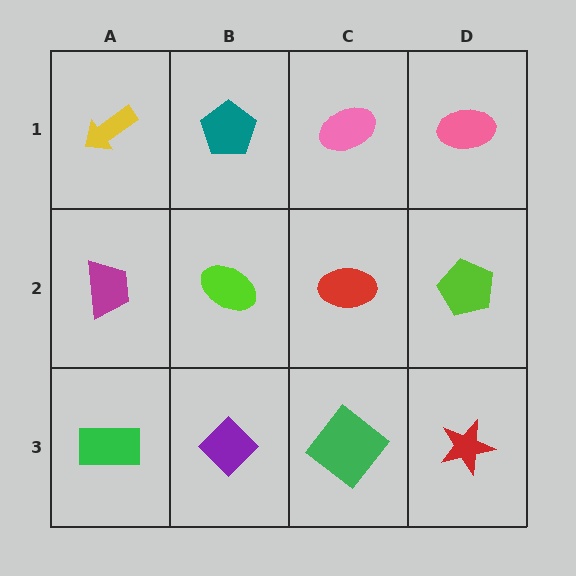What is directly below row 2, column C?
A green diamond.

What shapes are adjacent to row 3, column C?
A red ellipse (row 2, column C), a purple diamond (row 3, column B), a red star (row 3, column D).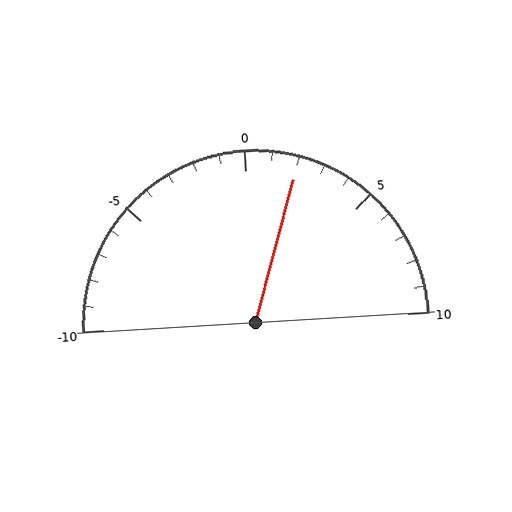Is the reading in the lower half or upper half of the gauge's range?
The reading is in the upper half of the range (-10 to 10).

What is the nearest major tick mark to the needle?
The nearest major tick mark is 0.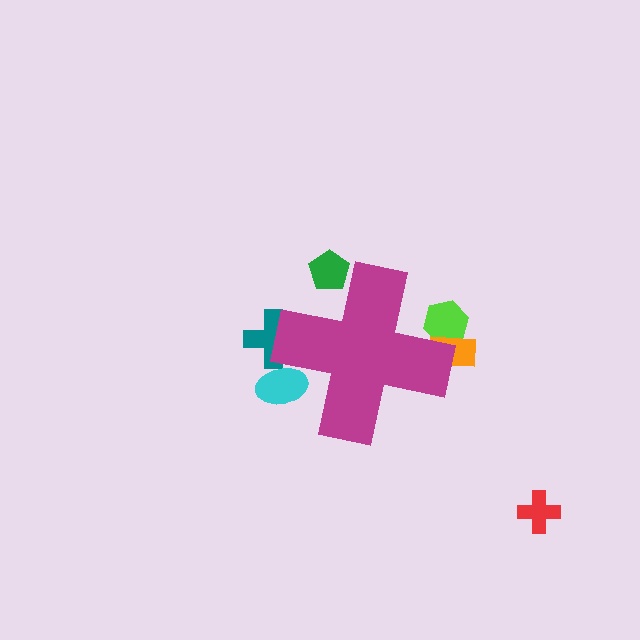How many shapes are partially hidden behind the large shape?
5 shapes are partially hidden.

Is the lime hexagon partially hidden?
Yes, the lime hexagon is partially hidden behind the magenta cross.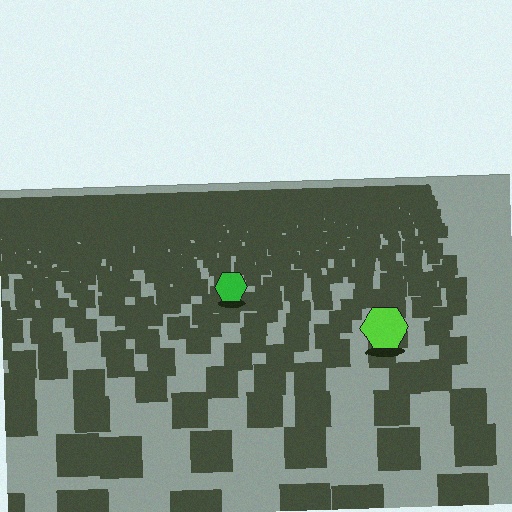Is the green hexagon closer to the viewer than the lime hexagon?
No. The lime hexagon is closer — you can tell from the texture gradient: the ground texture is coarser near it.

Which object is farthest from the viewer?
The green hexagon is farthest from the viewer. It appears smaller and the ground texture around it is denser.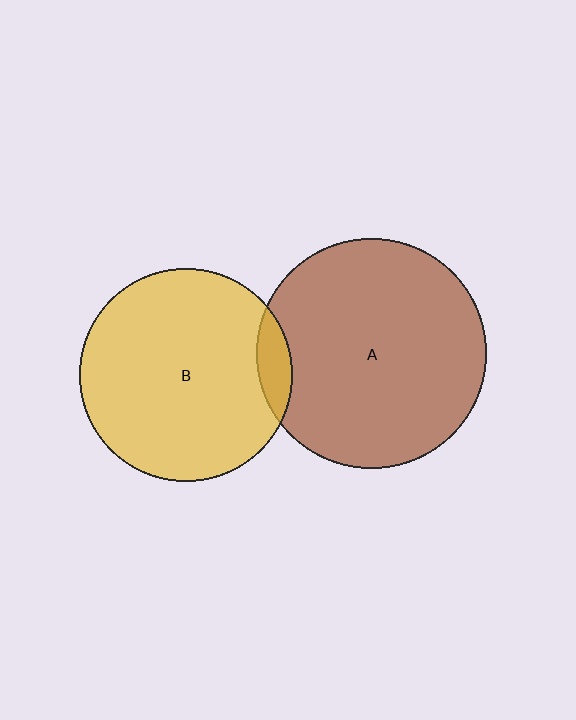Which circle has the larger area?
Circle A (brown).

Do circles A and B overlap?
Yes.